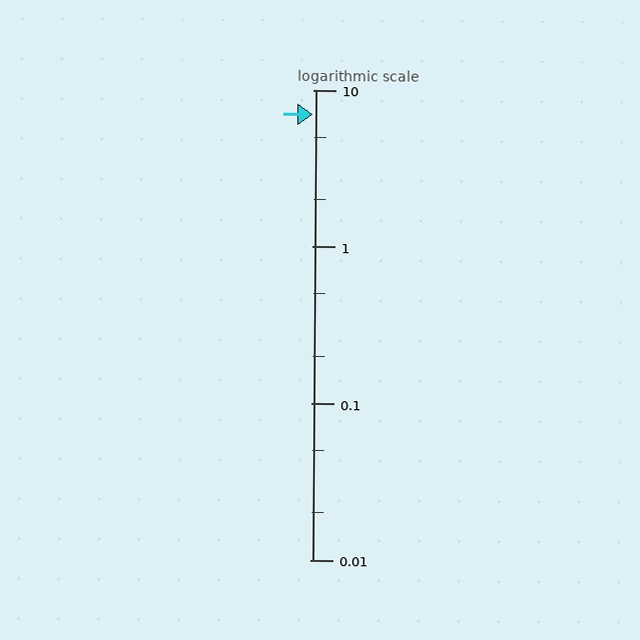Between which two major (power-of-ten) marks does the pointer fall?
The pointer is between 1 and 10.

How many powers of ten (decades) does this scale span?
The scale spans 3 decades, from 0.01 to 10.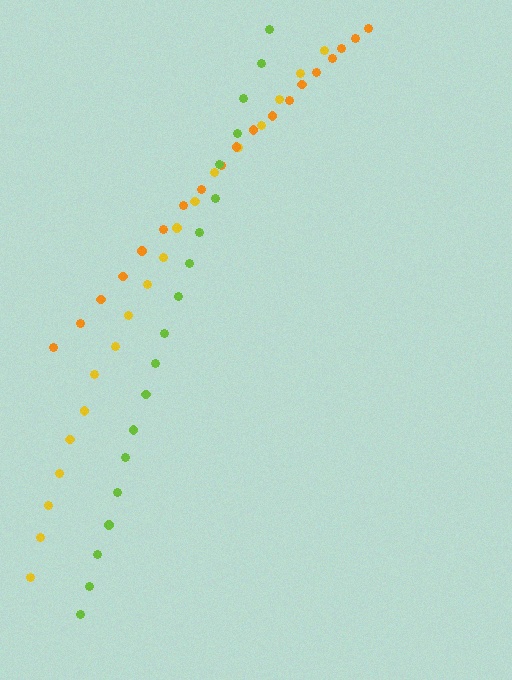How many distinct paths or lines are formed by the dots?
There are 3 distinct paths.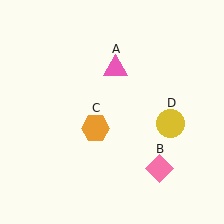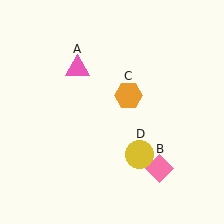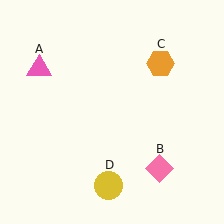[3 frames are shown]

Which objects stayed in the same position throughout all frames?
Pink diamond (object B) remained stationary.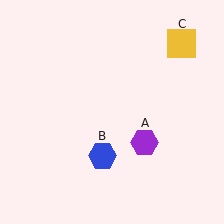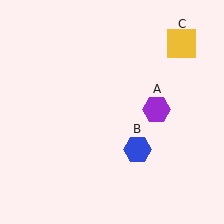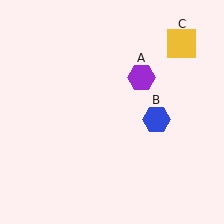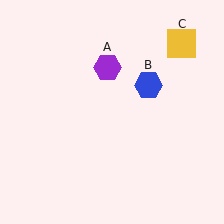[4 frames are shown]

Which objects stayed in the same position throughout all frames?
Yellow square (object C) remained stationary.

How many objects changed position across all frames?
2 objects changed position: purple hexagon (object A), blue hexagon (object B).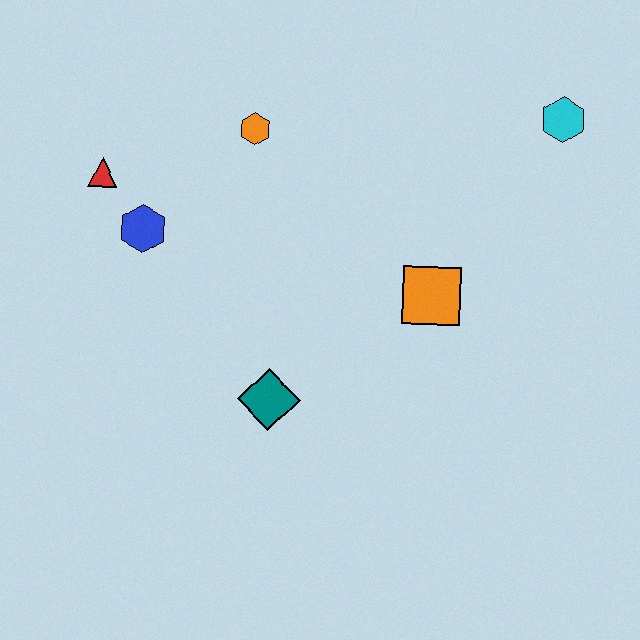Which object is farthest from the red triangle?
The cyan hexagon is farthest from the red triangle.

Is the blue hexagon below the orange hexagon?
Yes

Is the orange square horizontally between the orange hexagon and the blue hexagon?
No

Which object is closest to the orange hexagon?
The blue hexagon is closest to the orange hexagon.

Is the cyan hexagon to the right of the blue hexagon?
Yes